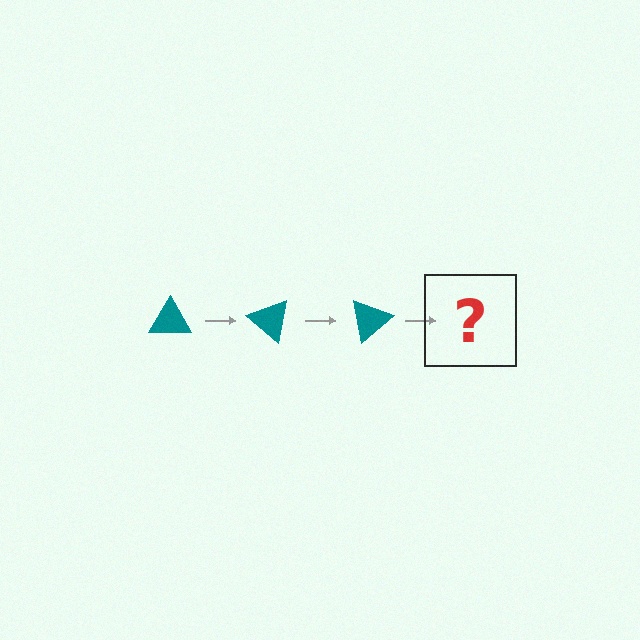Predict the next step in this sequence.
The next step is a teal triangle rotated 120 degrees.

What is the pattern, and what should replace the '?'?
The pattern is that the triangle rotates 40 degrees each step. The '?' should be a teal triangle rotated 120 degrees.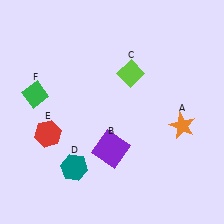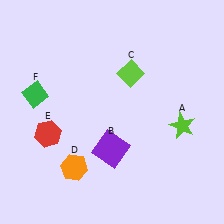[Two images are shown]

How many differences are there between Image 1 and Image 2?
There are 2 differences between the two images.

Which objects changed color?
A changed from orange to lime. D changed from teal to orange.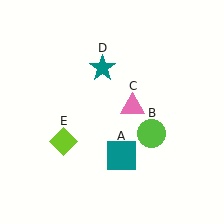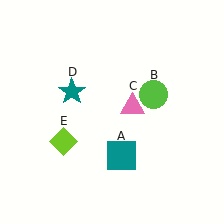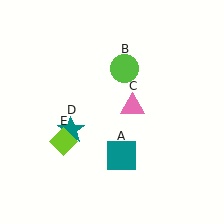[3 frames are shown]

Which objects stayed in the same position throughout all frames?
Teal square (object A) and pink triangle (object C) and lime diamond (object E) remained stationary.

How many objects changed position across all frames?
2 objects changed position: lime circle (object B), teal star (object D).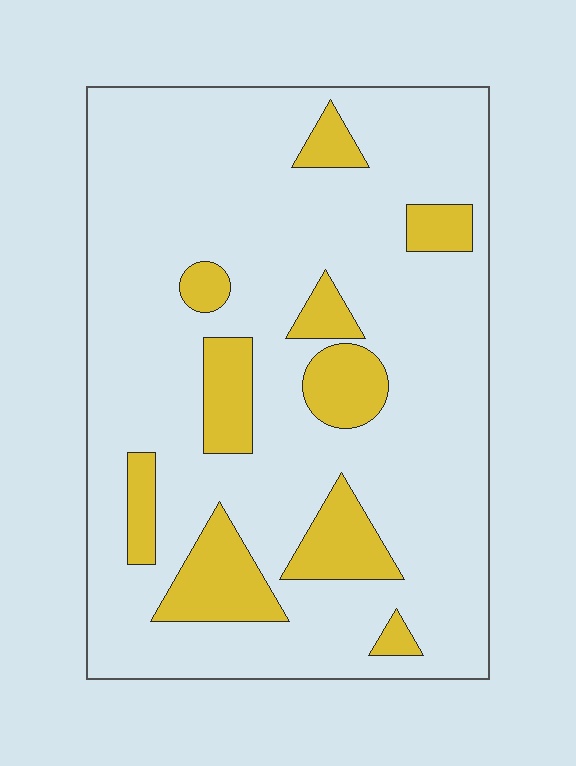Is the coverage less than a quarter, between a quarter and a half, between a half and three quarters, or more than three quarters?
Less than a quarter.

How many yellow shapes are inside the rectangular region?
10.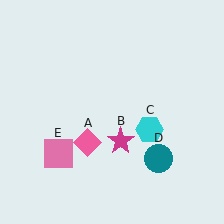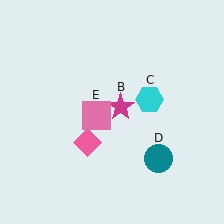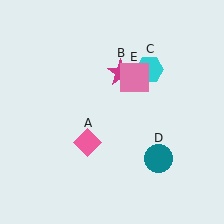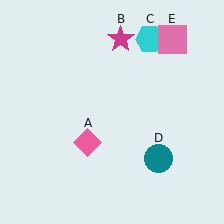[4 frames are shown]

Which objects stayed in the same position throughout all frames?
Pink diamond (object A) and teal circle (object D) remained stationary.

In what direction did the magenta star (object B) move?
The magenta star (object B) moved up.